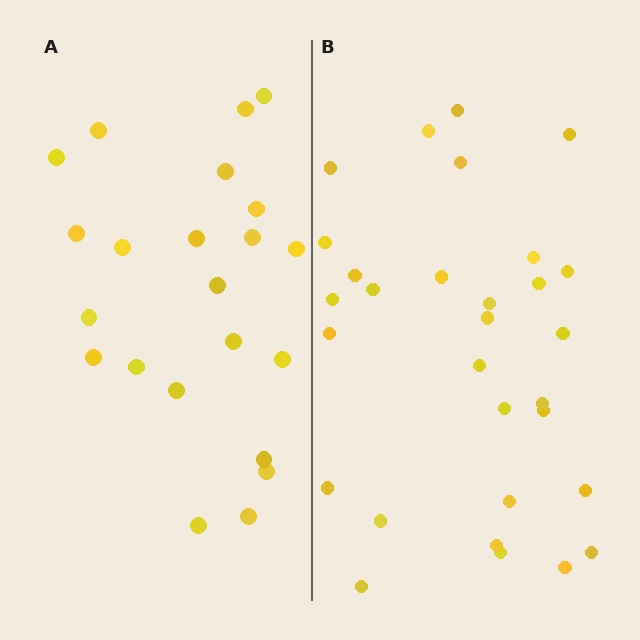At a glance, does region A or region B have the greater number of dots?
Region B (the right region) has more dots.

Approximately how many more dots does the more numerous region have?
Region B has roughly 8 or so more dots than region A.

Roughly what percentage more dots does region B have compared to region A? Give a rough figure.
About 35% more.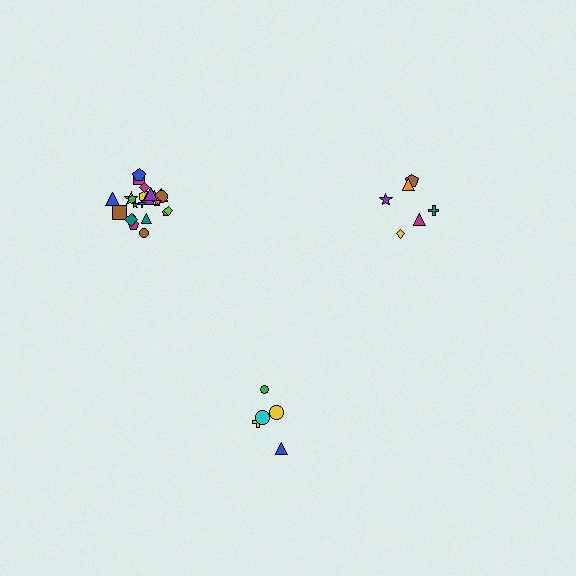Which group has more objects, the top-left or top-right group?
The top-left group.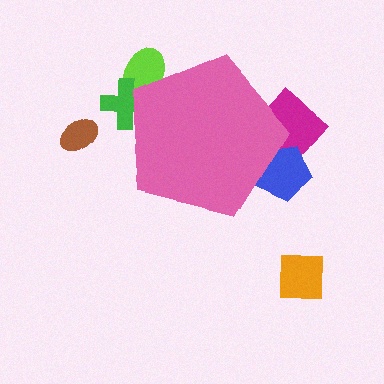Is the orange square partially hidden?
No, the orange square is fully visible.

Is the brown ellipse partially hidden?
No, the brown ellipse is fully visible.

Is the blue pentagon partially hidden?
Yes, the blue pentagon is partially hidden behind the pink pentagon.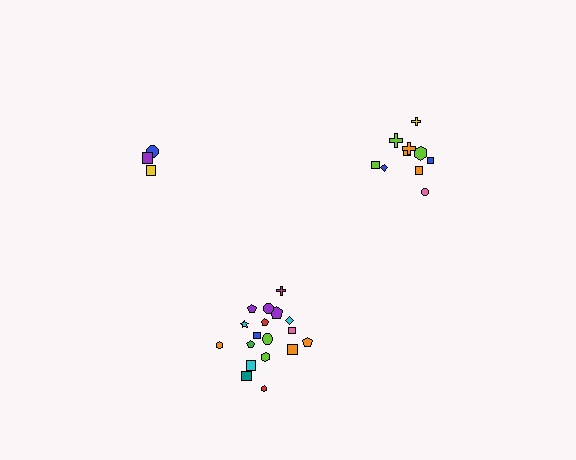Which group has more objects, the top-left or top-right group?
The top-right group.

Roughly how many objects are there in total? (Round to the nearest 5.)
Roughly 30 objects in total.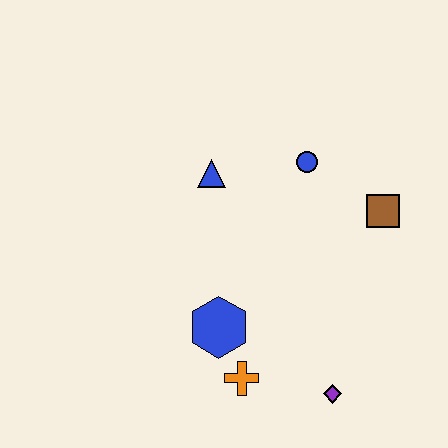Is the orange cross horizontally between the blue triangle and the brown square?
Yes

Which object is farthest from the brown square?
The orange cross is farthest from the brown square.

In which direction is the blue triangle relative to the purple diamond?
The blue triangle is above the purple diamond.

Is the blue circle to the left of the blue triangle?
No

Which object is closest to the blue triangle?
The blue circle is closest to the blue triangle.